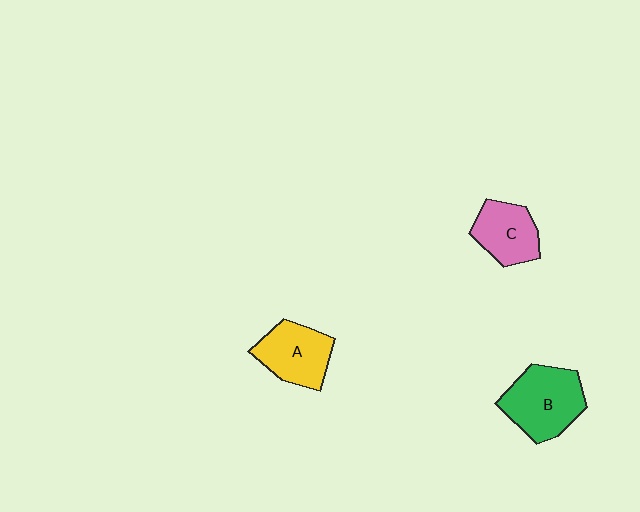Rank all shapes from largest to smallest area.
From largest to smallest: B (green), A (yellow), C (pink).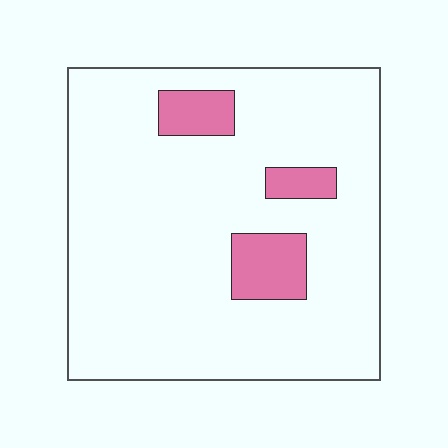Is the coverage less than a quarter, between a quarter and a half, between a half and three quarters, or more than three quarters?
Less than a quarter.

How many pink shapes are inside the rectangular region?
3.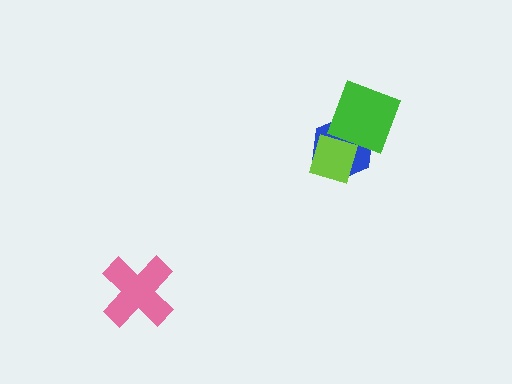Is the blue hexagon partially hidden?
Yes, it is partially covered by another shape.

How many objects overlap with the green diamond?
2 objects overlap with the green diamond.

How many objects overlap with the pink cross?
0 objects overlap with the pink cross.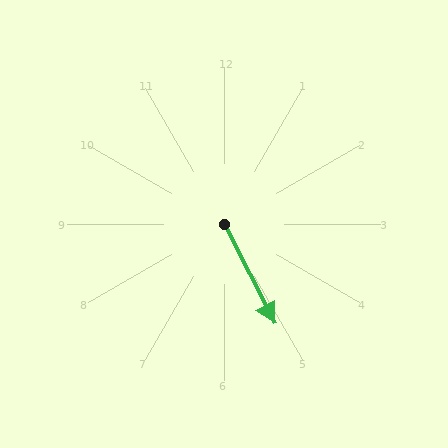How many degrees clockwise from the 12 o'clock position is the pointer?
Approximately 153 degrees.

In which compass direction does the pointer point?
Southeast.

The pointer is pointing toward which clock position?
Roughly 5 o'clock.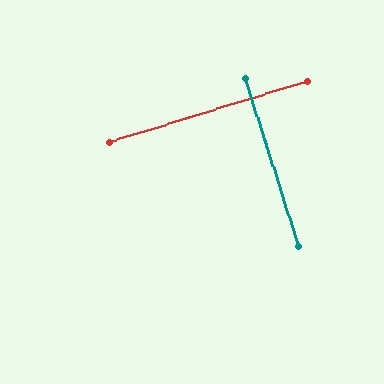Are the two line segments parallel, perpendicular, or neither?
Perpendicular — they meet at approximately 89°.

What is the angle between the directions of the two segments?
Approximately 89 degrees.